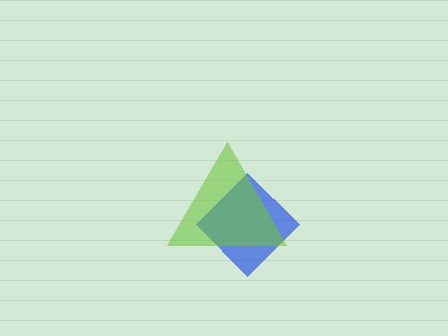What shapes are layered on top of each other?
The layered shapes are: a blue diamond, a lime triangle.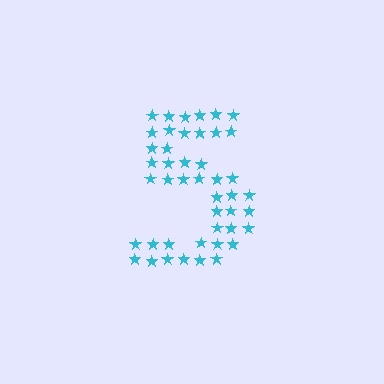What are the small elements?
The small elements are stars.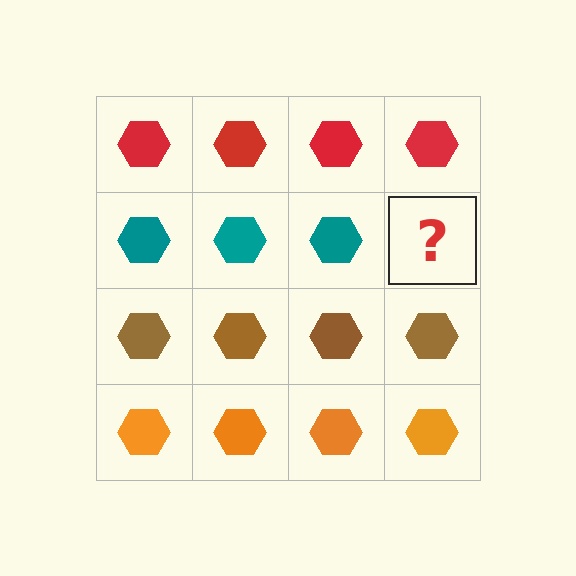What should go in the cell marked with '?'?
The missing cell should contain a teal hexagon.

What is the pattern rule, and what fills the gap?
The rule is that each row has a consistent color. The gap should be filled with a teal hexagon.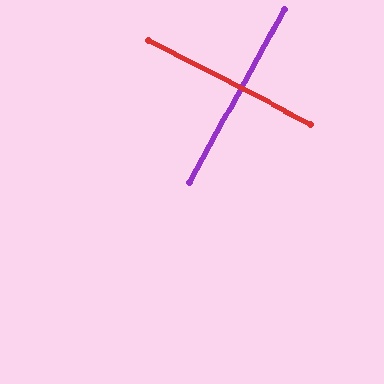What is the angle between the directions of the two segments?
Approximately 89 degrees.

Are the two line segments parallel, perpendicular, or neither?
Perpendicular — they meet at approximately 89°.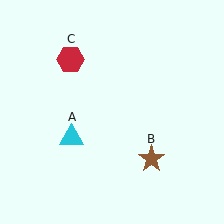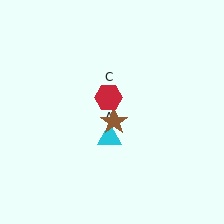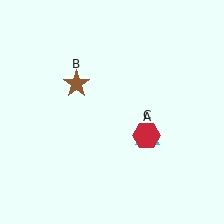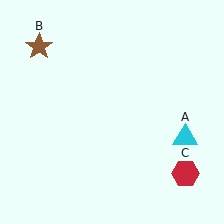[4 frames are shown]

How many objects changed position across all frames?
3 objects changed position: cyan triangle (object A), brown star (object B), red hexagon (object C).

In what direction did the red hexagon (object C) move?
The red hexagon (object C) moved down and to the right.